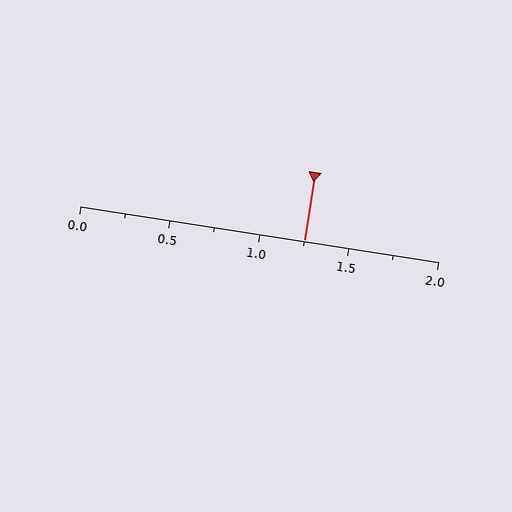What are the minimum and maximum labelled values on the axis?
The axis runs from 0.0 to 2.0.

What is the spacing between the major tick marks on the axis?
The major ticks are spaced 0.5 apart.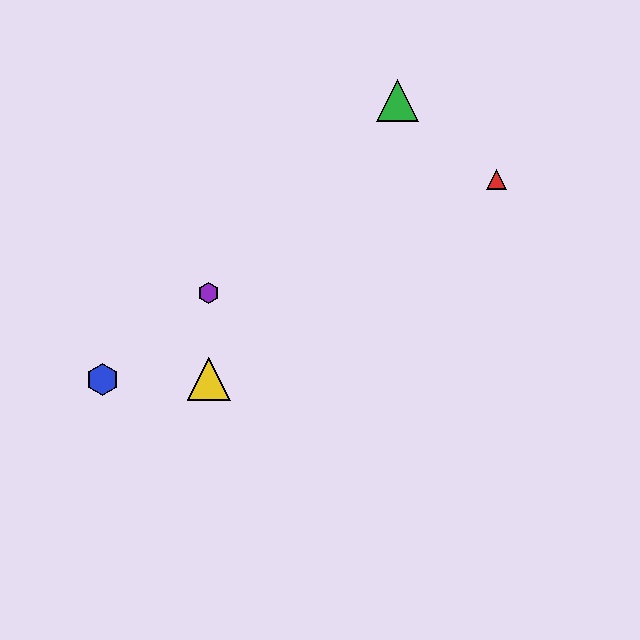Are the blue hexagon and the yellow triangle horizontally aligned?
Yes, both are at y≈379.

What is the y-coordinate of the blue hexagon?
The blue hexagon is at y≈379.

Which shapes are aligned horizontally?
The blue hexagon, the yellow triangle are aligned horizontally.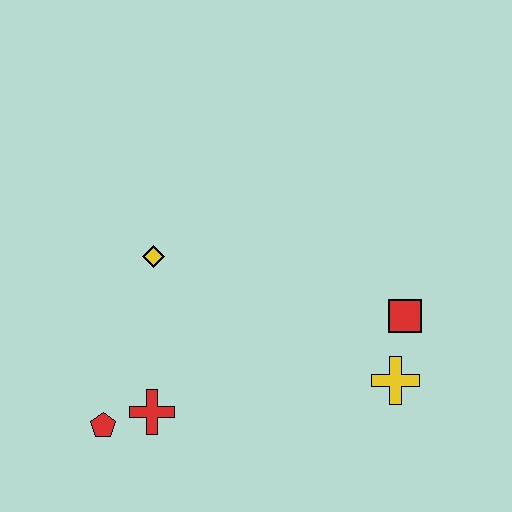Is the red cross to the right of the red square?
No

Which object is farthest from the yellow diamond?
The yellow cross is farthest from the yellow diamond.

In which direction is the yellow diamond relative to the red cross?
The yellow diamond is above the red cross.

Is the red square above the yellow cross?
Yes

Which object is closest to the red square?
The yellow cross is closest to the red square.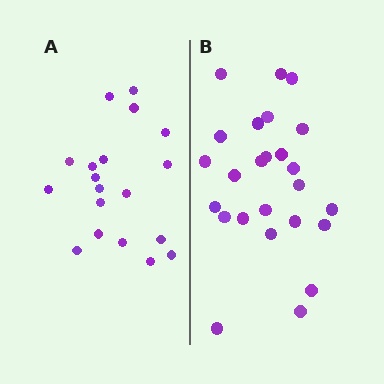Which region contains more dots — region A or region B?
Region B (the right region) has more dots.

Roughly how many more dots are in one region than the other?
Region B has about 6 more dots than region A.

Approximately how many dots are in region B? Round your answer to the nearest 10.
About 20 dots. (The exact count is 25, which rounds to 20.)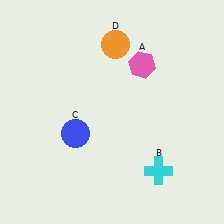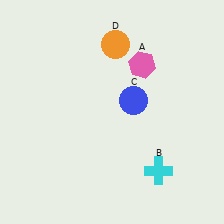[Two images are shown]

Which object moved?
The blue circle (C) moved right.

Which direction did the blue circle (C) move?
The blue circle (C) moved right.